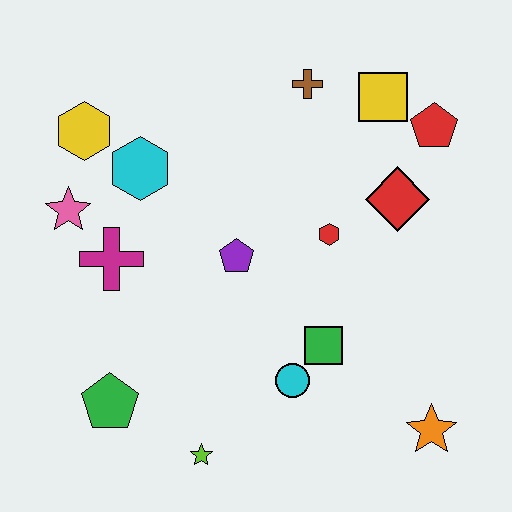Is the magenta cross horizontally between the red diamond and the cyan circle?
No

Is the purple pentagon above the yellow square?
No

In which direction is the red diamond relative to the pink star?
The red diamond is to the right of the pink star.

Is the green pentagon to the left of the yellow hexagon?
No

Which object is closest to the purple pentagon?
The red hexagon is closest to the purple pentagon.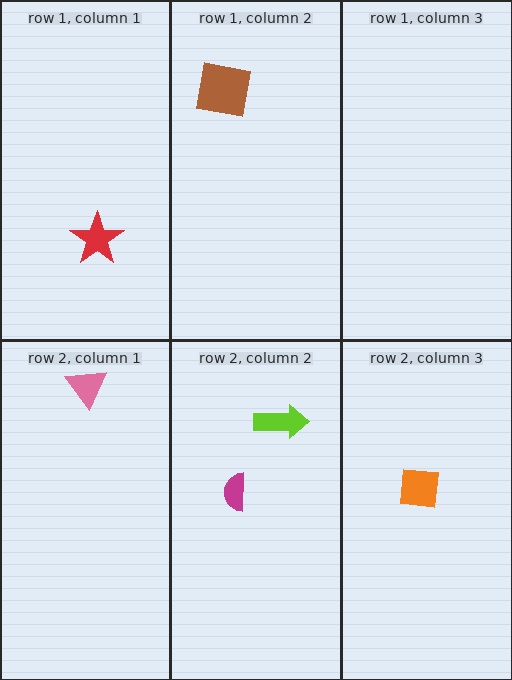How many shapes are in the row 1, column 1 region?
1.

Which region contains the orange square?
The row 2, column 3 region.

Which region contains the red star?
The row 1, column 1 region.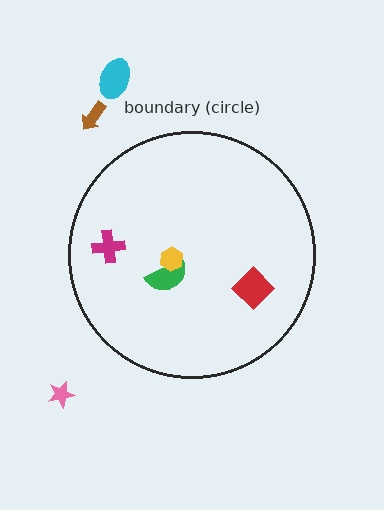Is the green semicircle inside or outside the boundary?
Inside.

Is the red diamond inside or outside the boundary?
Inside.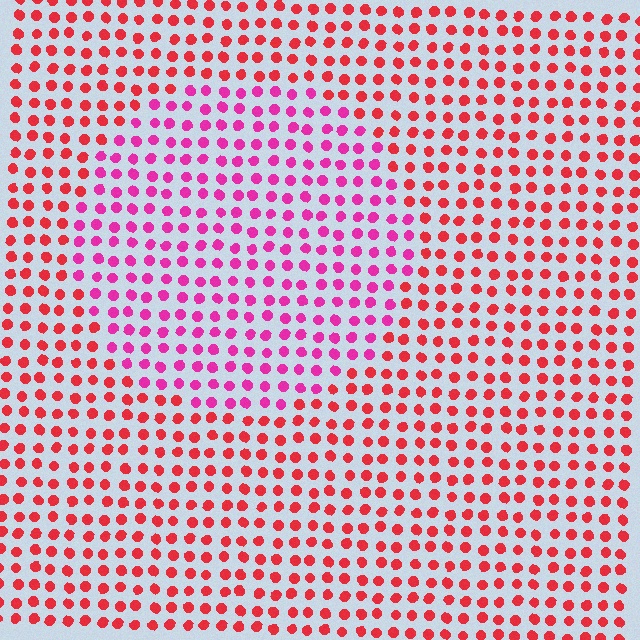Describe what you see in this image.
The image is filled with small red elements in a uniform arrangement. A circle-shaped region is visible where the elements are tinted to a slightly different hue, forming a subtle color boundary.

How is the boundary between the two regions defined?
The boundary is defined purely by a slight shift in hue (about 36 degrees). Spacing, size, and orientation are identical on both sides.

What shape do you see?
I see a circle.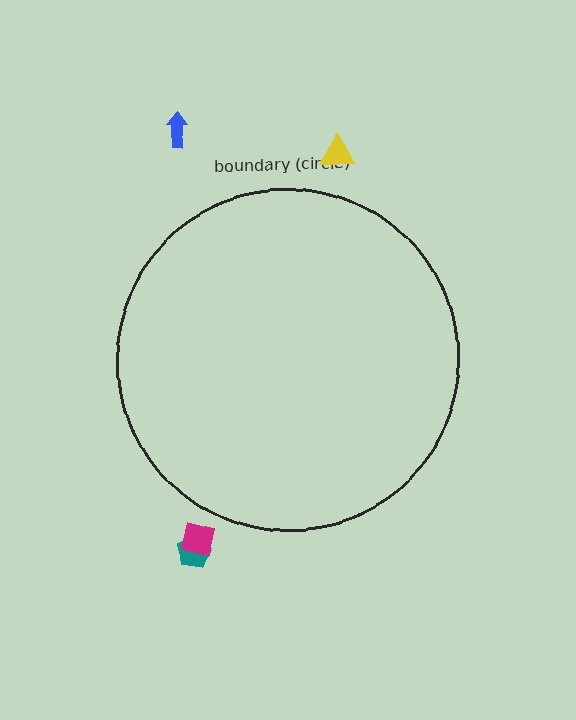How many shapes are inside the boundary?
0 inside, 4 outside.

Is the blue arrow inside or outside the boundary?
Outside.